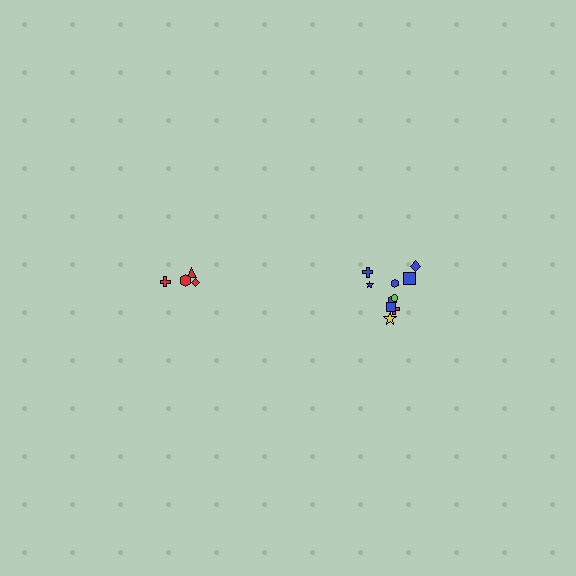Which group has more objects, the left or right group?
The right group.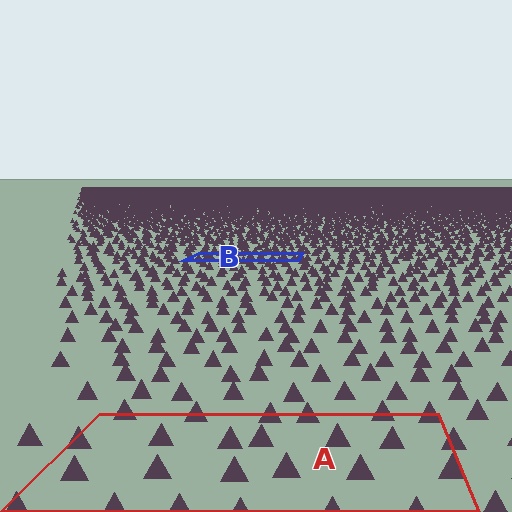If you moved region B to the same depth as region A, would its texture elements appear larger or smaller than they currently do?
They would appear larger. At a closer depth, the same texture elements are projected at a bigger on-screen size.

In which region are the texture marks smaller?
The texture marks are smaller in region B, because it is farther away.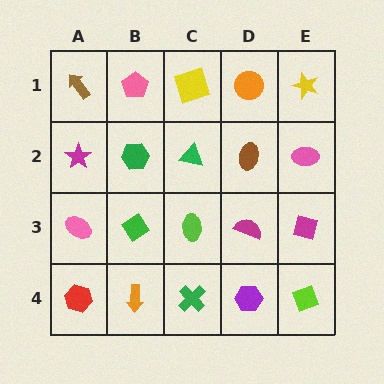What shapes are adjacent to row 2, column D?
An orange circle (row 1, column D), a magenta semicircle (row 3, column D), a green triangle (row 2, column C), a pink ellipse (row 2, column E).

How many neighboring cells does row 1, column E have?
2.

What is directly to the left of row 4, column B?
A red hexagon.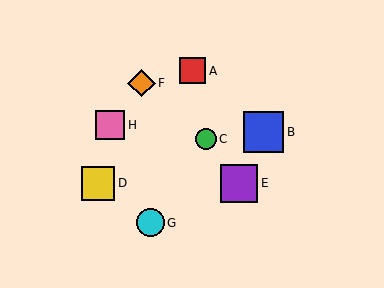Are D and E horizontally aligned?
Yes, both are at y≈183.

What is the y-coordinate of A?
Object A is at y≈71.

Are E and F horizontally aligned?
No, E is at y≈183 and F is at y≈83.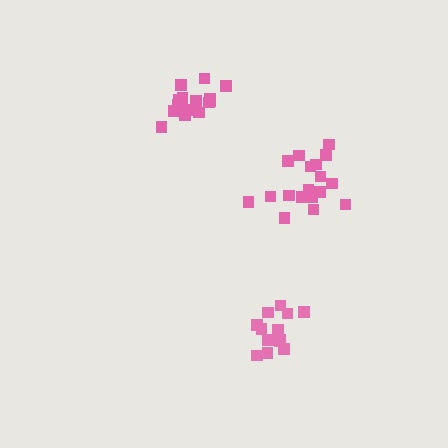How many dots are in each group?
Group 1: 18 dots, Group 2: 17 dots, Group 3: 17 dots (52 total).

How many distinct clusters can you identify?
There are 3 distinct clusters.